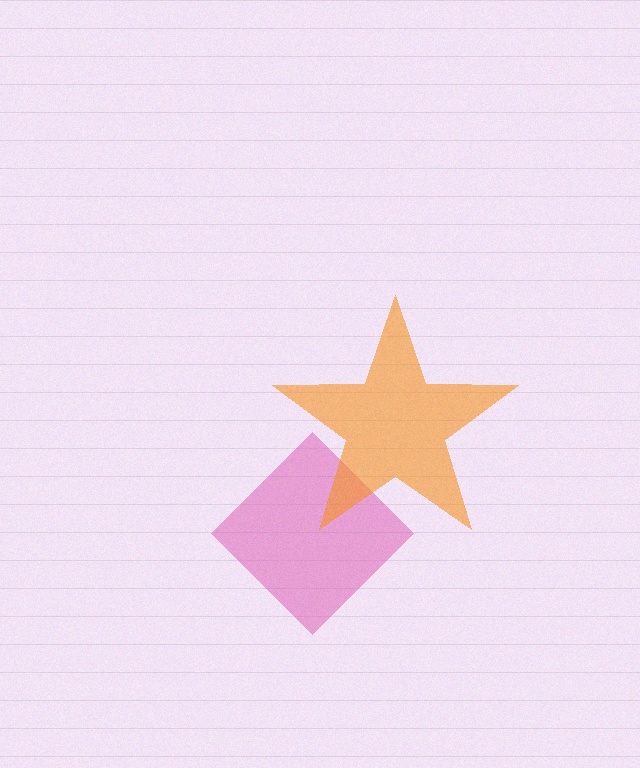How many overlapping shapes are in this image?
There are 2 overlapping shapes in the image.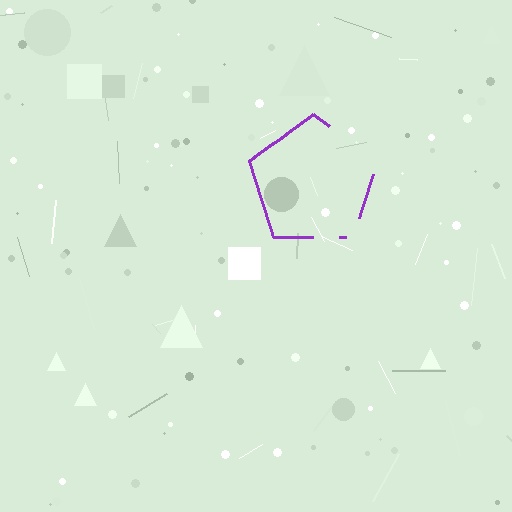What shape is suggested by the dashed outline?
The dashed outline suggests a pentagon.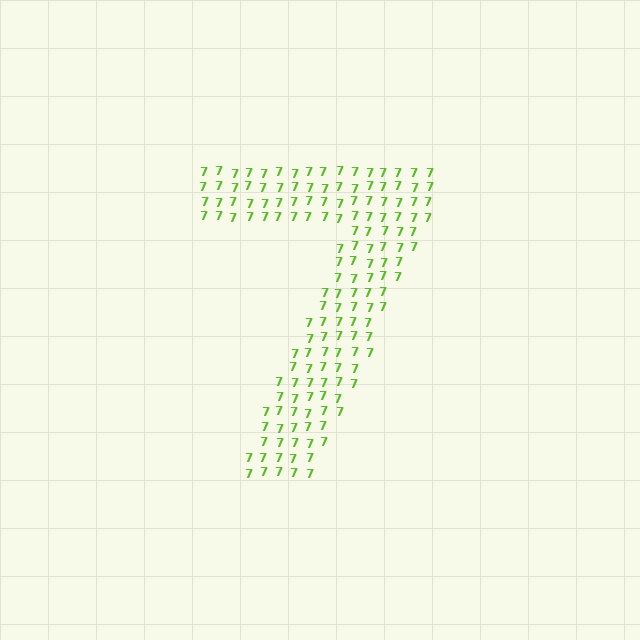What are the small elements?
The small elements are digit 7's.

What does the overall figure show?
The overall figure shows the digit 7.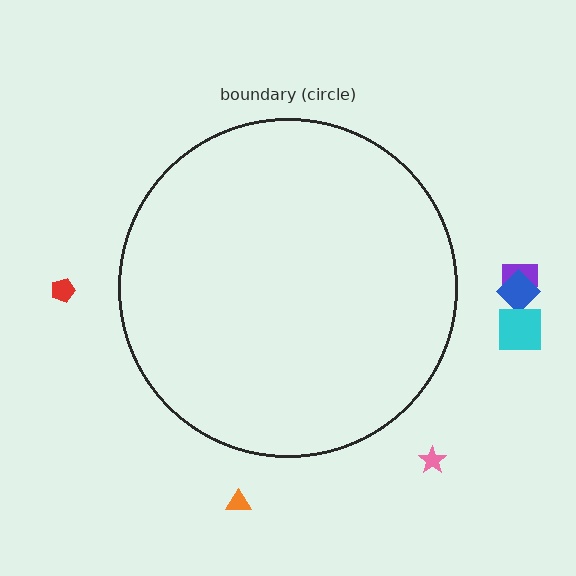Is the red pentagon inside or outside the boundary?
Outside.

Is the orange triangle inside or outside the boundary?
Outside.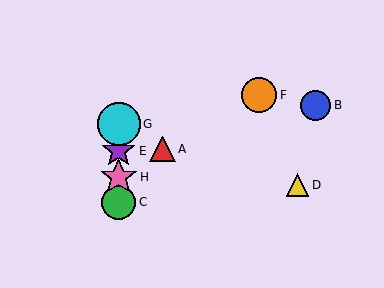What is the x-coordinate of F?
Object F is at x≈259.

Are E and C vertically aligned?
Yes, both are at x≈119.